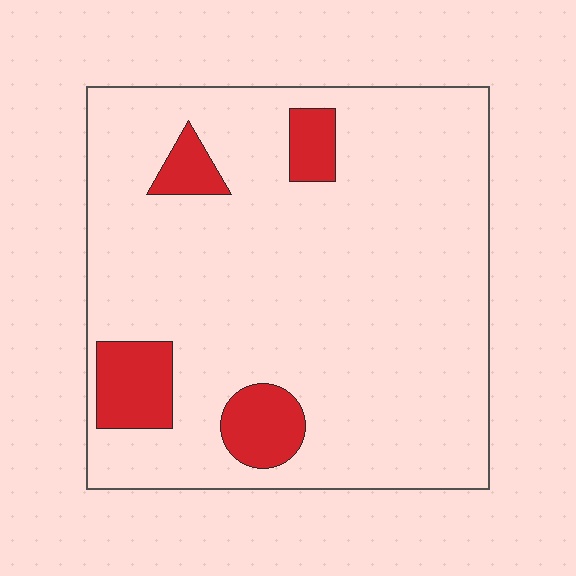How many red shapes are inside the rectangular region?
4.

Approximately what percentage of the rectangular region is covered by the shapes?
Approximately 10%.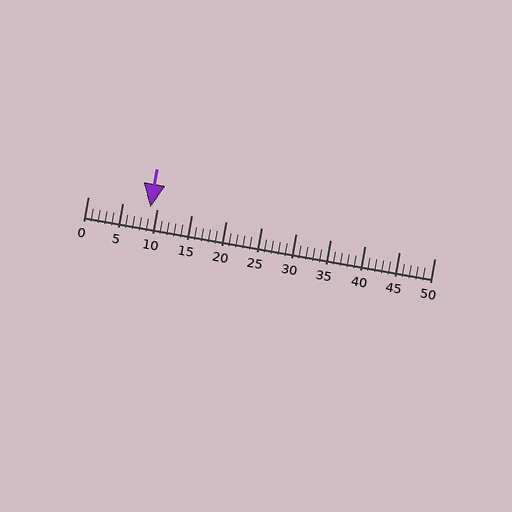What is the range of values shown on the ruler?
The ruler shows values from 0 to 50.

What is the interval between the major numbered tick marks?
The major tick marks are spaced 5 units apart.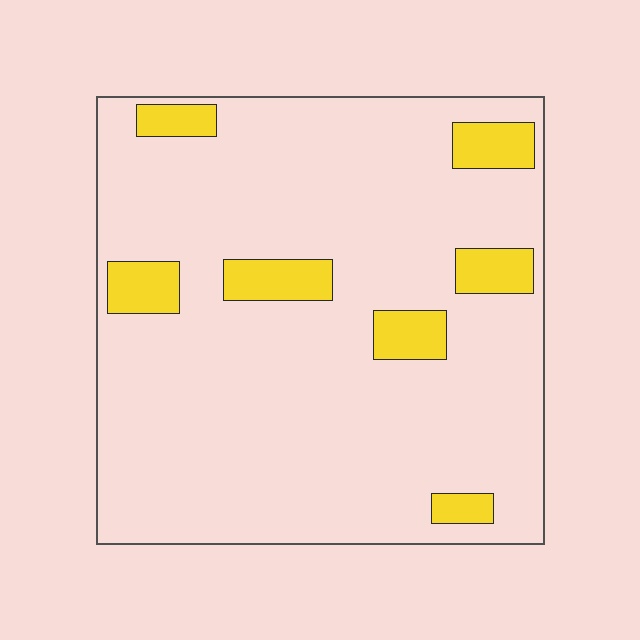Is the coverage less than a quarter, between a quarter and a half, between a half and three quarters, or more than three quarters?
Less than a quarter.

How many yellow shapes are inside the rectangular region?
7.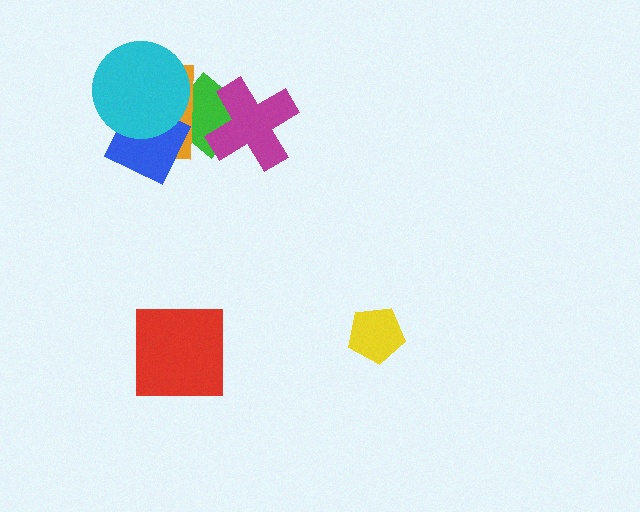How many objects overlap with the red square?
0 objects overlap with the red square.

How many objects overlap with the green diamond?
4 objects overlap with the green diamond.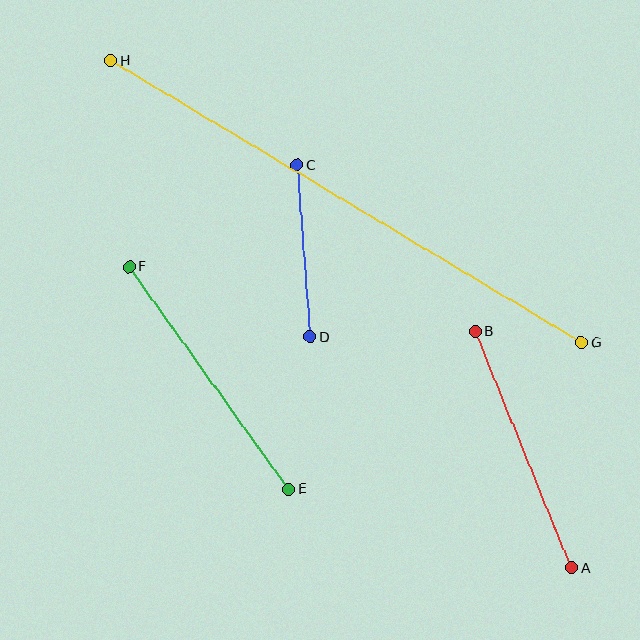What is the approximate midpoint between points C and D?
The midpoint is at approximately (304, 251) pixels.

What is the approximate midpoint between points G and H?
The midpoint is at approximately (346, 202) pixels.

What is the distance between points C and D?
The distance is approximately 172 pixels.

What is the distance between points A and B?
The distance is approximately 255 pixels.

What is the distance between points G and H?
The distance is approximately 549 pixels.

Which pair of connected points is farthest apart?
Points G and H are farthest apart.